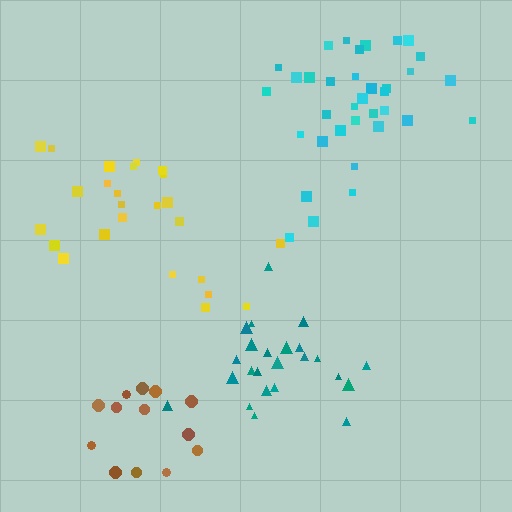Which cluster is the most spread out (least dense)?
Yellow.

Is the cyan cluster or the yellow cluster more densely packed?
Cyan.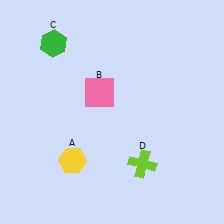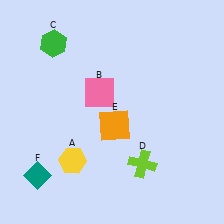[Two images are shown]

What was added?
An orange square (E), a teal diamond (F) were added in Image 2.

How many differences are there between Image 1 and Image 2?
There are 2 differences between the two images.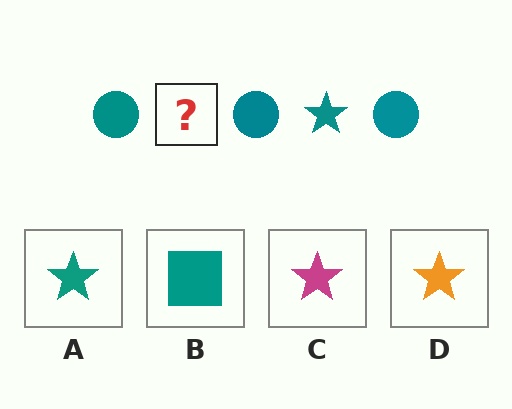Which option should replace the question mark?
Option A.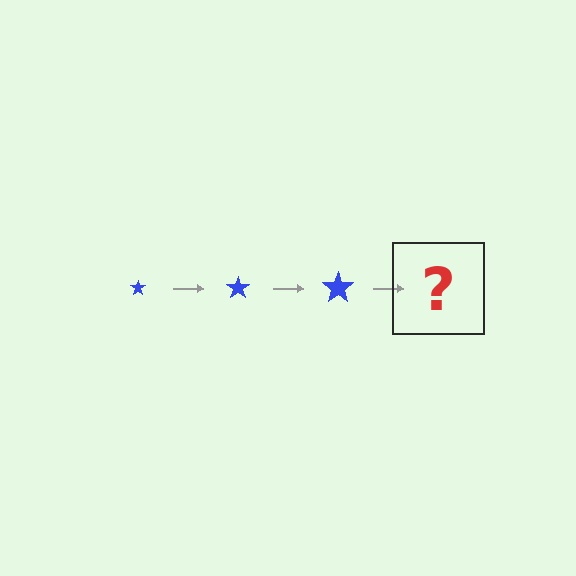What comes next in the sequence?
The next element should be a blue star, larger than the previous one.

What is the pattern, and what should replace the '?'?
The pattern is that the star gets progressively larger each step. The '?' should be a blue star, larger than the previous one.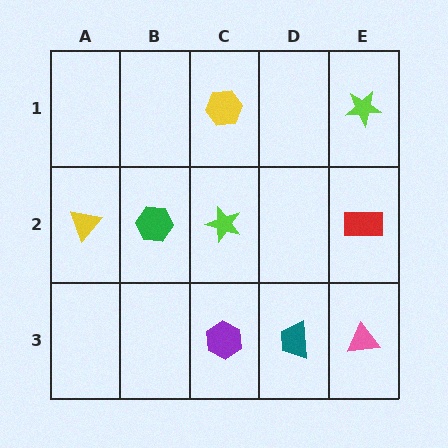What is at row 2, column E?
A red rectangle.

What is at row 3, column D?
A teal trapezoid.